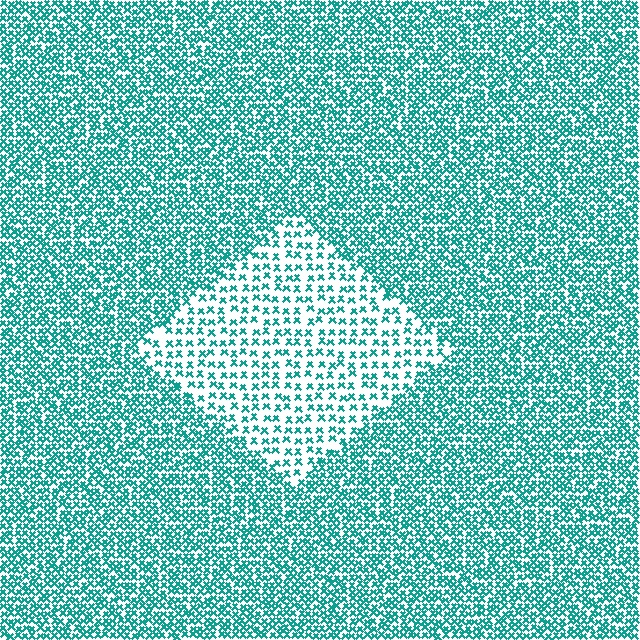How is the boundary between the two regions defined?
The boundary is defined by a change in element density (approximately 2.2x ratio). All elements are the same color, size, and shape.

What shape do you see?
I see a diamond.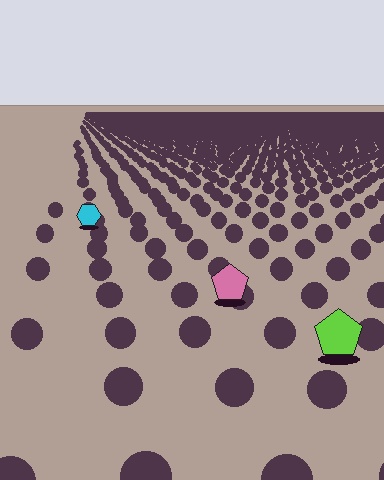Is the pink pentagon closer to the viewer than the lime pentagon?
No. The lime pentagon is closer — you can tell from the texture gradient: the ground texture is coarser near it.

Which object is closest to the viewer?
The lime pentagon is closest. The texture marks near it are larger and more spread out.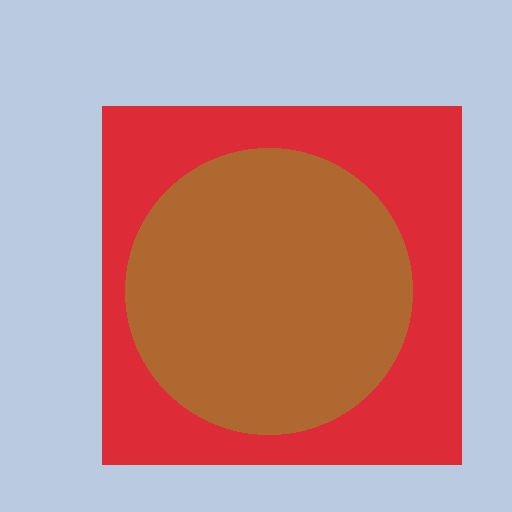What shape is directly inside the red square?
The brown circle.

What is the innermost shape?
The brown circle.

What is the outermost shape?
The red square.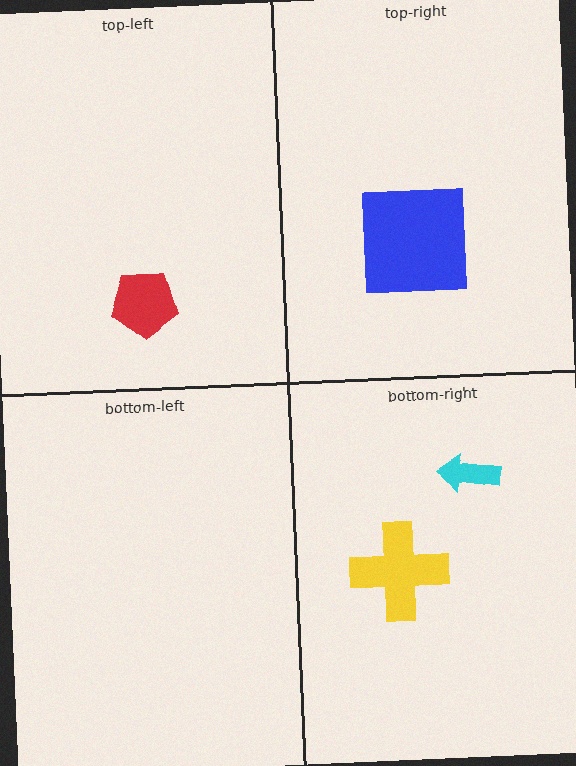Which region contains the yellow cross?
The bottom-right region.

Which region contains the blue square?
The top-right region.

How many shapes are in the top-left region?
1.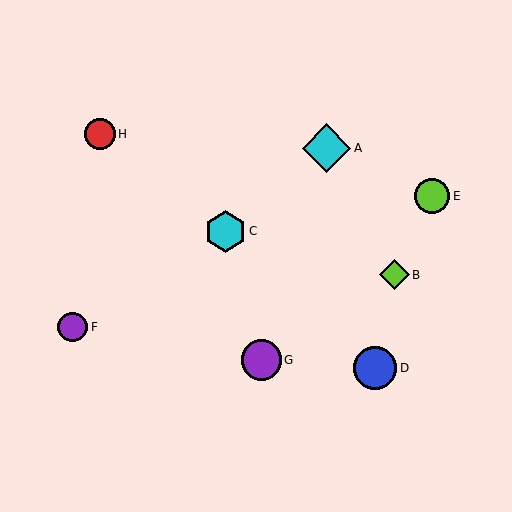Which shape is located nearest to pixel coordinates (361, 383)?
The blue circle (labeled D) at (375, 368) is nearest to that location.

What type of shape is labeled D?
Shape D is a blue circle.